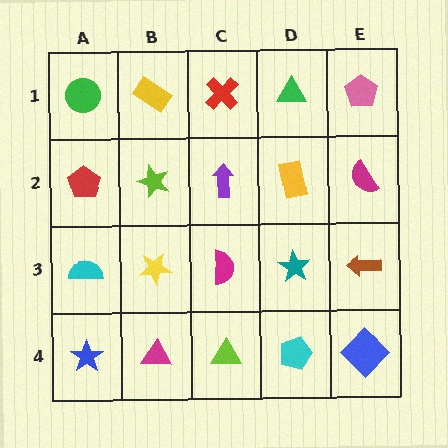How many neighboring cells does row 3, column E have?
3.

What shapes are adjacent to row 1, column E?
A magenta semicircle (row 2, column E), a green triangle (row 1, column D).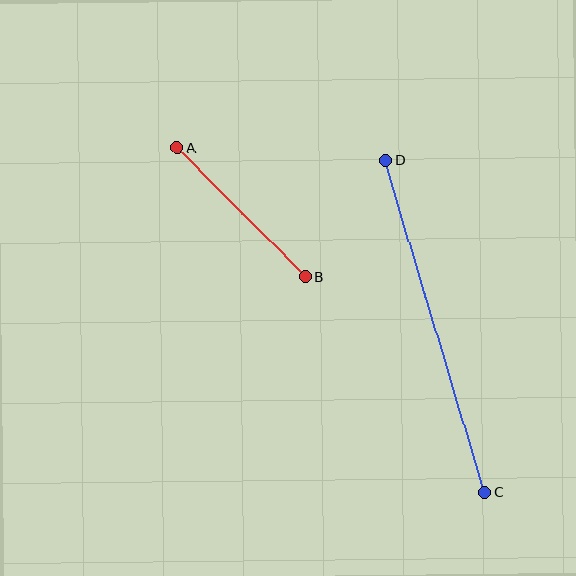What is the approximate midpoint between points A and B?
The midpoint is at approximately (241, 212) pixels.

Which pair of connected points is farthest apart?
Points C and D are farthest apart.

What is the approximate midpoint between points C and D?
The midpoint is at approximately (435, 326) pixels.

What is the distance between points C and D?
The distance is approximately 347 pixels.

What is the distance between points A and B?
The distance is approximately 181 pixels.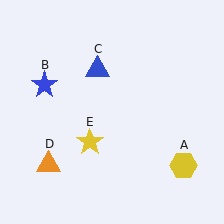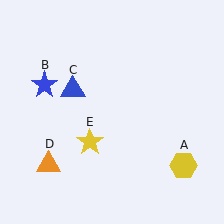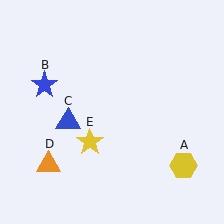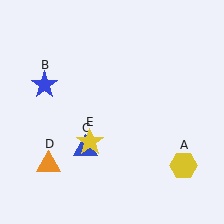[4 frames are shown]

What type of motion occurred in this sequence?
The blue triangle (object C) rotated counterclockwise around the center of the scene.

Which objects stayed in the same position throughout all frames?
Yellow hexagon (object A) and blue star (object B) and orange triangle (object D) and yellow star (object E) remained stationary.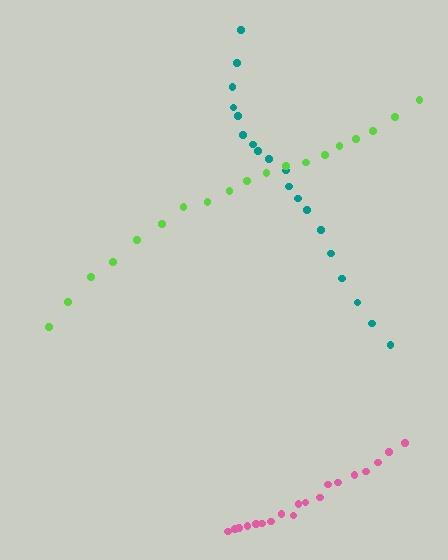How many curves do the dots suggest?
There are 3 distinct paths.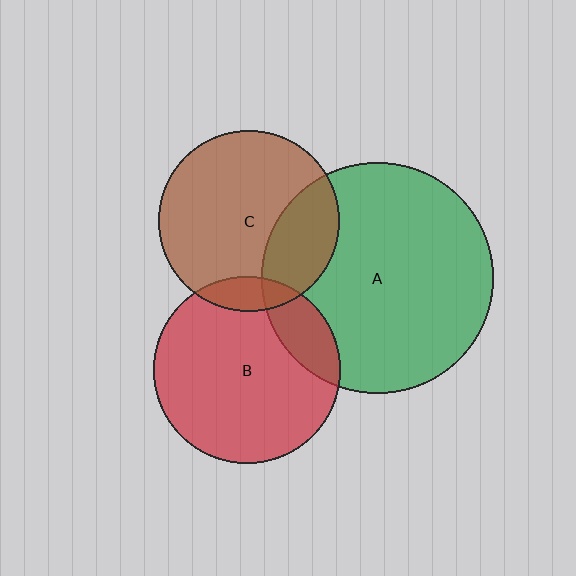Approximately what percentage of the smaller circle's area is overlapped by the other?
Approximately 15%.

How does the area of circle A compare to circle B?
Approximately 1.5 times.